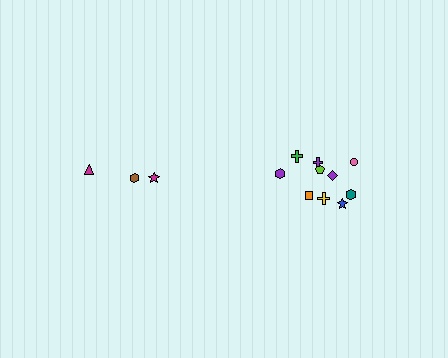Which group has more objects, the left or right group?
The right group.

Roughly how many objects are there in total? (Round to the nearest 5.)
Roughly 15 objects in total.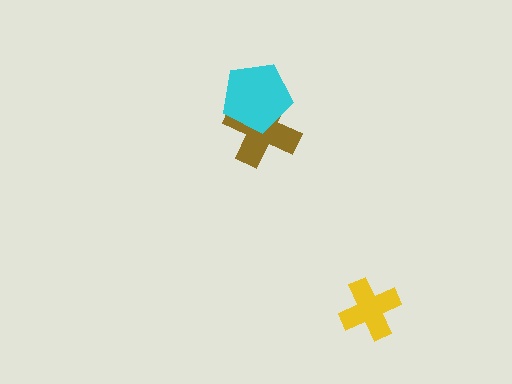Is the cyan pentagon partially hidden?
No, no other shape covers it.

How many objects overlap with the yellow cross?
0 objects overlap with the yellow cross.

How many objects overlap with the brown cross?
1 object overlaps with the brown cross.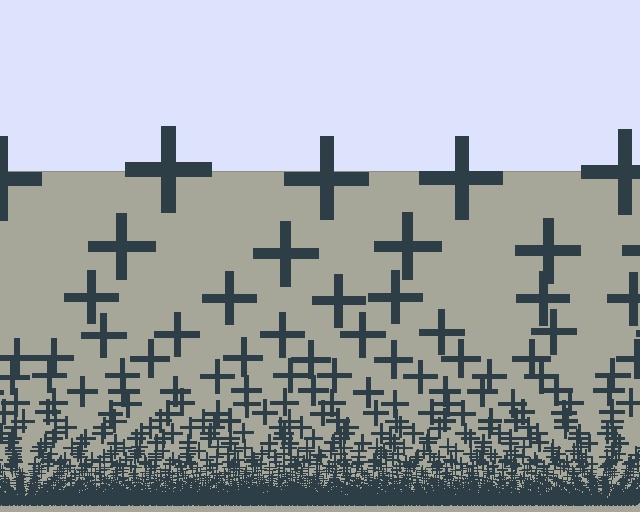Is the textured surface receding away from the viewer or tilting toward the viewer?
The surface appears to tilt toward the viewer. Texture elements get larger and sparser toward the top.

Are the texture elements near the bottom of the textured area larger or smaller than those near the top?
Smaller. The gradient is inverted — elements near the bottom are smaller and denser.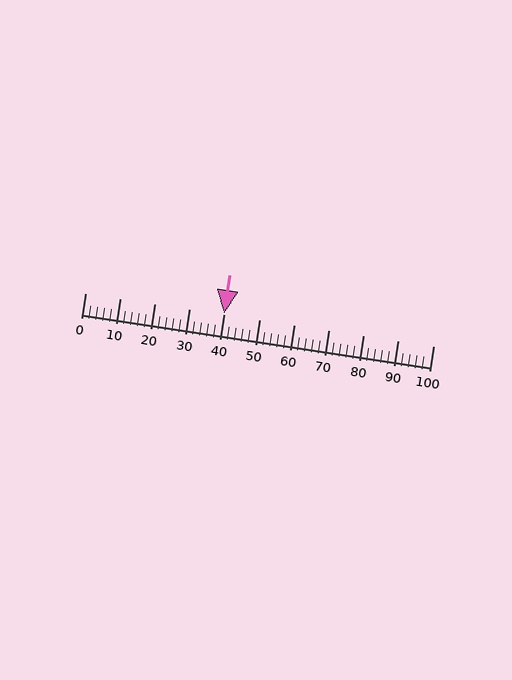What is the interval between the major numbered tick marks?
The major tick marks are spaced 10 units apart.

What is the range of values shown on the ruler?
The ruler shows values from 0 to 100.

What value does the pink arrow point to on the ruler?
The pink arrow points to approximately 40.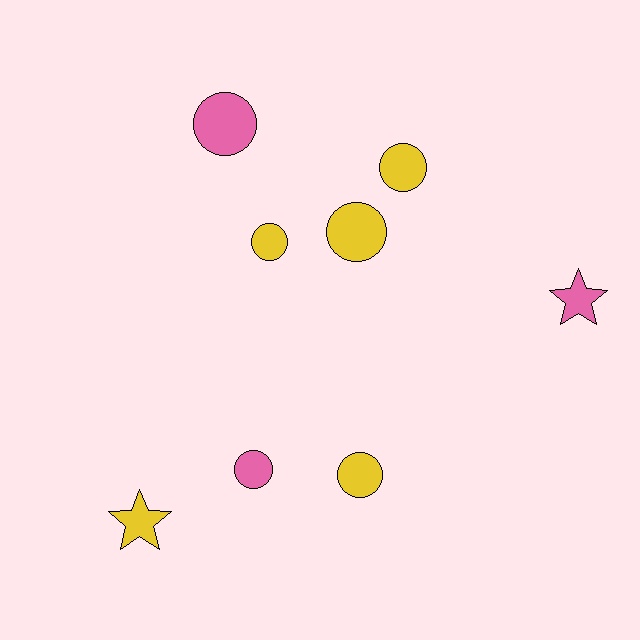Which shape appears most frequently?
Circle, with 6 objects.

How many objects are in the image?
There are 8 objects.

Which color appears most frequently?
Yellow, with 5 objects.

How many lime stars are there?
There are no lime stars.